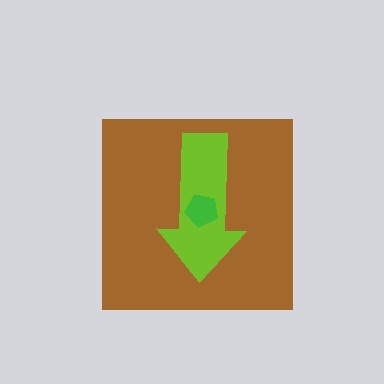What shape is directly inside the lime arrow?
The green pentagon.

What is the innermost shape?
The green pentagon.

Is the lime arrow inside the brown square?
Yes.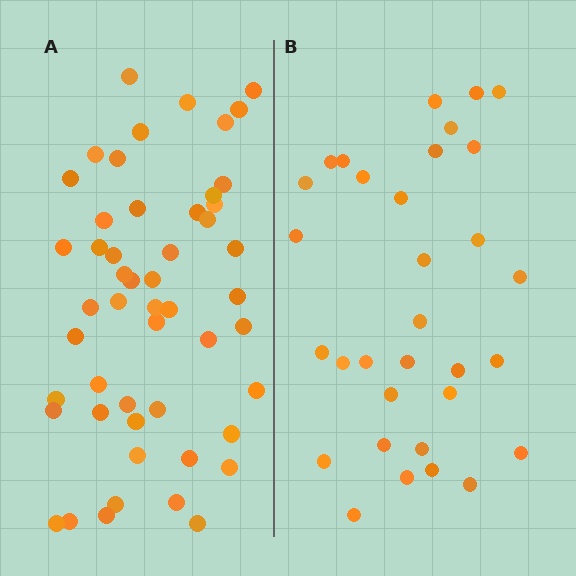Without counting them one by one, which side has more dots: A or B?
Region A (the left region) has more dots.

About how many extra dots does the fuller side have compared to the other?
Region A has approximately 20 more dots than region B.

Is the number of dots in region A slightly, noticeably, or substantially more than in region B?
Region A has substantially more. The ratio is roughly 1.6 to 1.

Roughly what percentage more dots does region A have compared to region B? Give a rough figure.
About 60% more.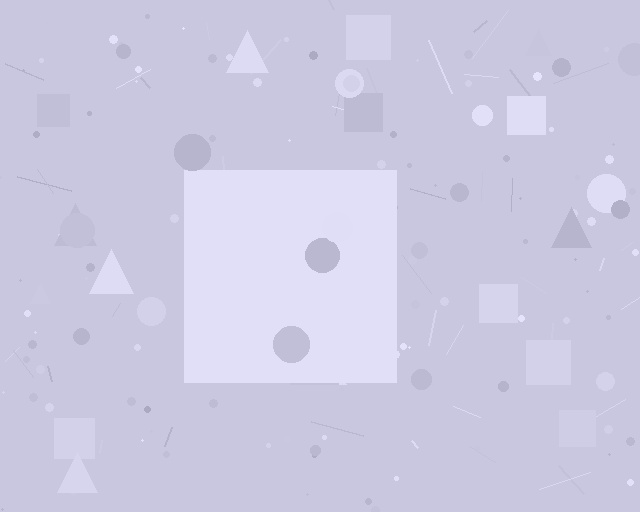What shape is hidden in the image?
A square is hidden in the image.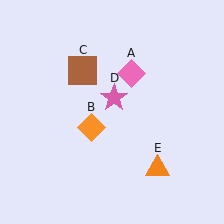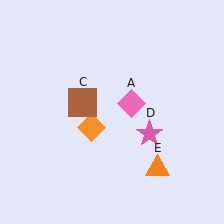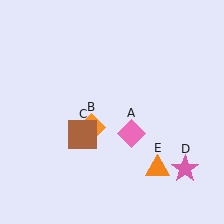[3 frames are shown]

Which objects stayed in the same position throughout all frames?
Orange diamond (object B) and orange triangle (object E) remained stationary.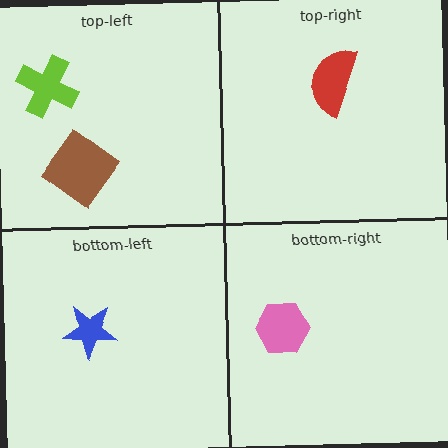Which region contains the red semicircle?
The top-right region.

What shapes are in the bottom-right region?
The pink hexagon.